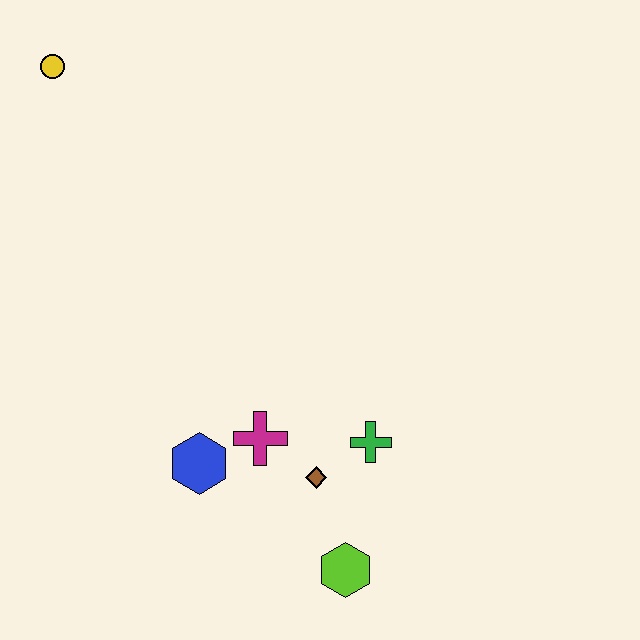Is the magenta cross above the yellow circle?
No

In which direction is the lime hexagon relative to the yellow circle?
The lime hexagon is below the yellow circle.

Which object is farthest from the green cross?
The yellow circle is farthest from the green cross.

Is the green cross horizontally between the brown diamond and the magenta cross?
No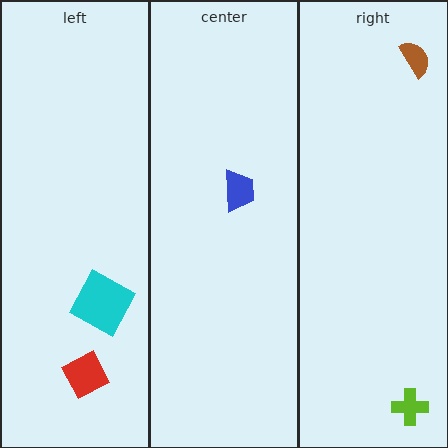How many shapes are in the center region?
1.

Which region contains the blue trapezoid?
The center region.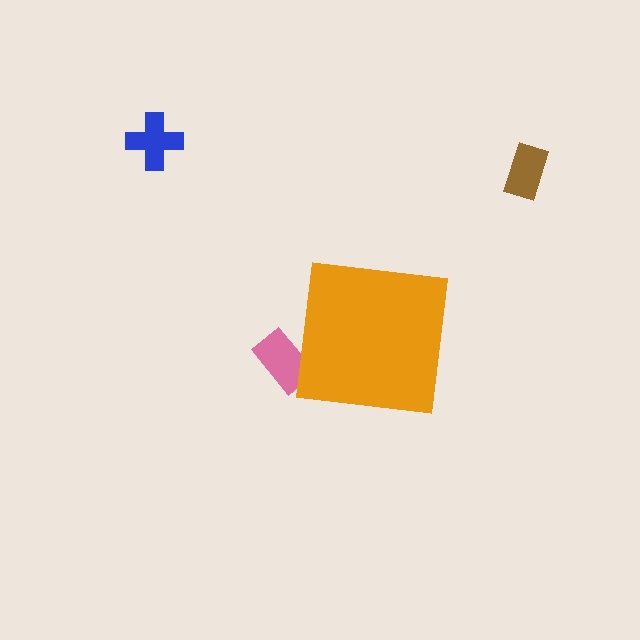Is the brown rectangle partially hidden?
No, the brown rectangle is fully visible.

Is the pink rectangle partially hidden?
Yes, the pink rectangle is partially hidden behind the orange square.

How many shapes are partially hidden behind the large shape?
1 shape is partially hidden.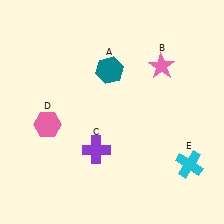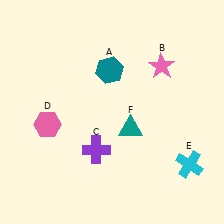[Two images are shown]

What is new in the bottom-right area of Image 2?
A teal triangle (F) was added in the bottom-right area of Image 2.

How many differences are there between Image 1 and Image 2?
There is 1 difference between the two images.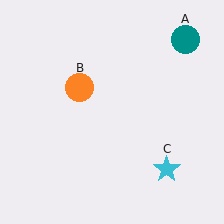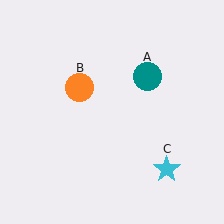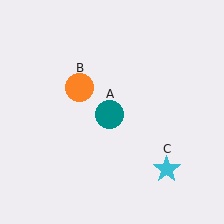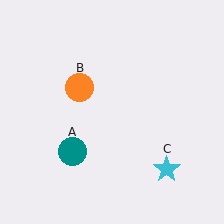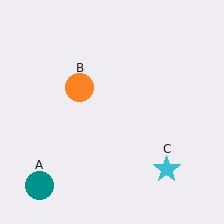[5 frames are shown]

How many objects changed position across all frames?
1 object changed position: teal circle (object A).